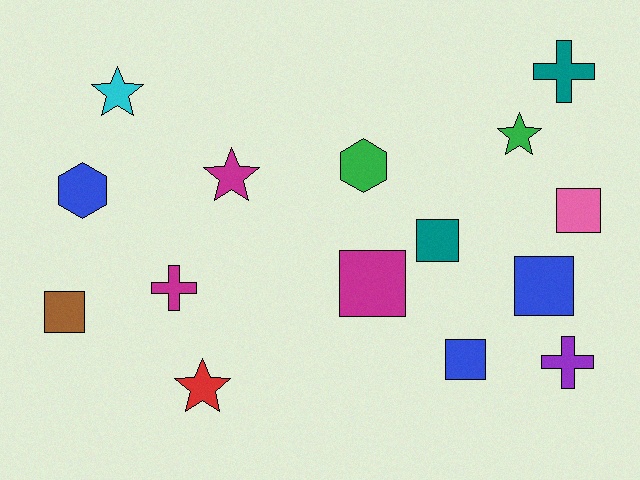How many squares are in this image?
There are 6 squares.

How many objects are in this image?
There are 15 objects.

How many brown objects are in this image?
There is 1 brown object.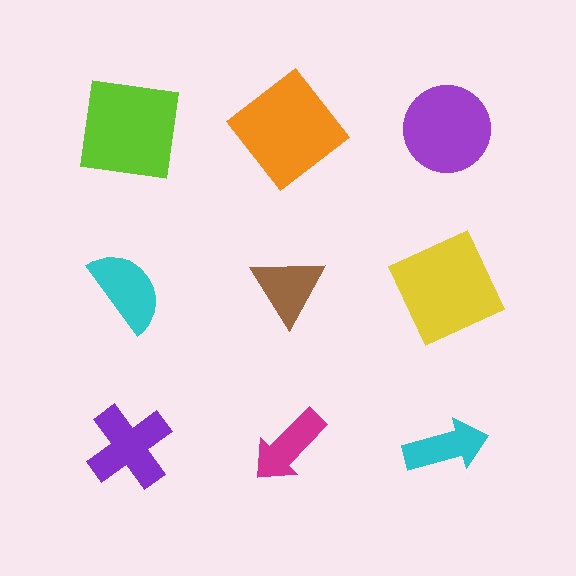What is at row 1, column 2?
An orange diamond.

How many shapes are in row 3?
3 shapes.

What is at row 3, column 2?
A magenta arrow.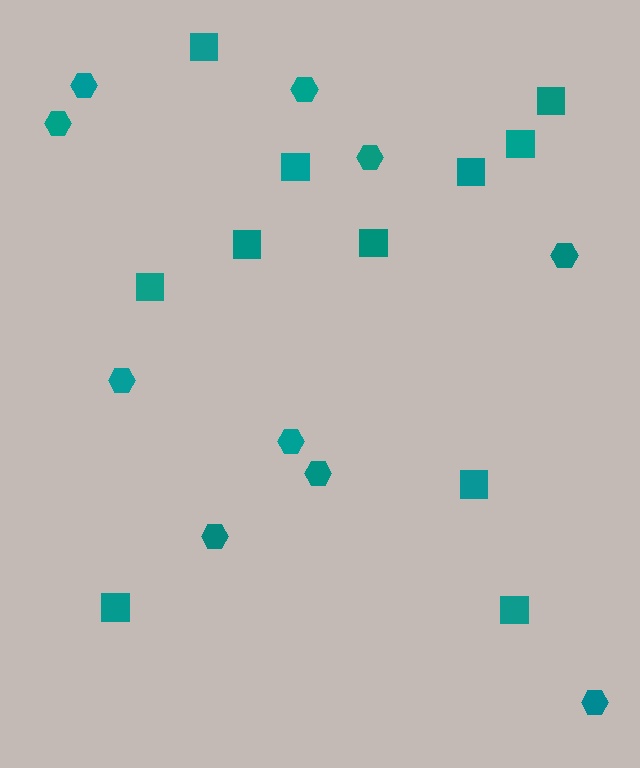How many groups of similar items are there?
There are 2 groups: one group of hexagons (10) and one group of squares (11).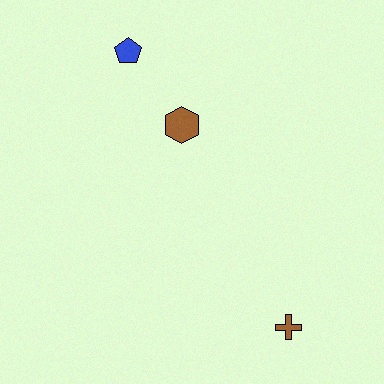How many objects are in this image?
There are 3 objects.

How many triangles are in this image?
There are no triangles.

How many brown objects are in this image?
There are 2 brown objects.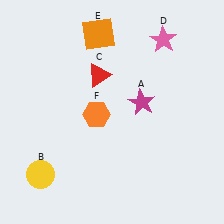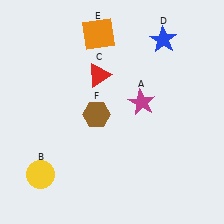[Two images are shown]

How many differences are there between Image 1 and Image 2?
There are 2 differences between the two images.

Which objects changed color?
D changed from pink to blue. F changed from orange to brown.